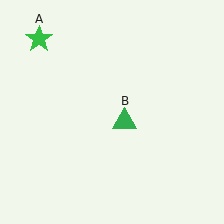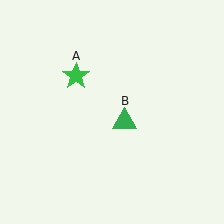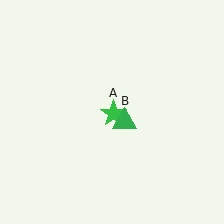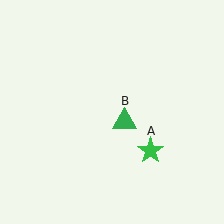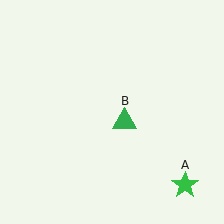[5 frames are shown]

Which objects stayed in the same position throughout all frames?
Green triangle (object B) remained stationary.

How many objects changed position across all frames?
1 object changed position: green star (object A).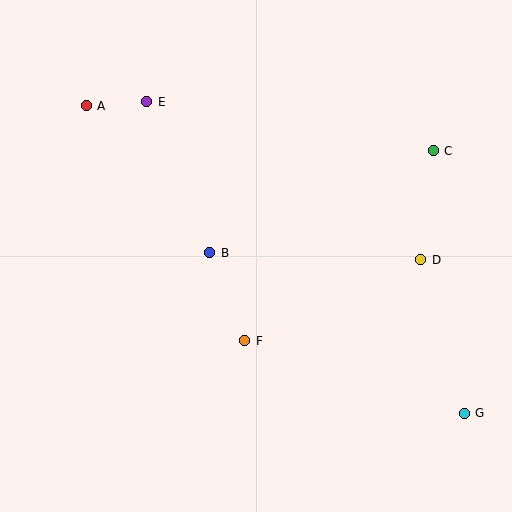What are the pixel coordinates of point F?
Point F is at (245, 341).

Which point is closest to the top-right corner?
Point C is closest to the top-right corner.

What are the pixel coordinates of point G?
Point G is at (464, 413).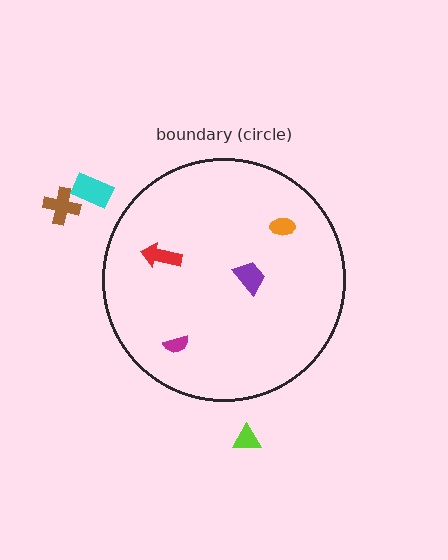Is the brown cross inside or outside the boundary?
Outside.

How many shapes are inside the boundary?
4 inside, 3 outside.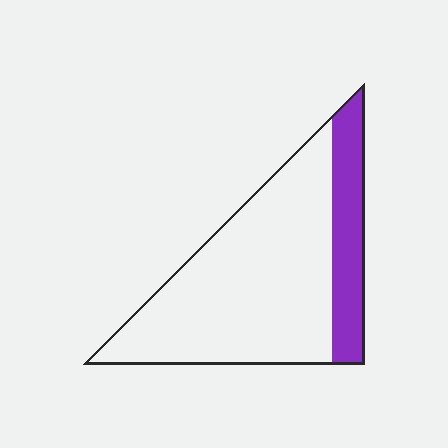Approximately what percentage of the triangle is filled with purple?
Approximately 20%.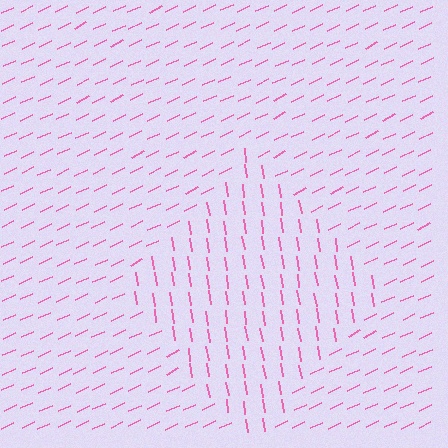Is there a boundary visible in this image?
Yes, there is a texture boundary formed by a change in line orientation.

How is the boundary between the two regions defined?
The boundary is defined purely by a change in line orientation (approximately 74 degrees difference). All lines are the same color and thickness.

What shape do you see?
I see a diamond.